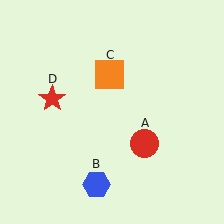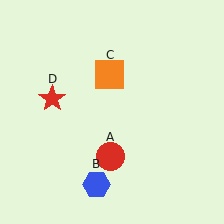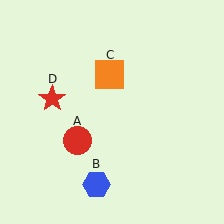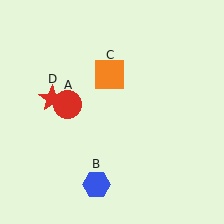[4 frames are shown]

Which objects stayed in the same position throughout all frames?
Blue hexagon (object B) and orange square (object C) and red star (object D) remained stationary.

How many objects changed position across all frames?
1 object changed position: red circle (object A).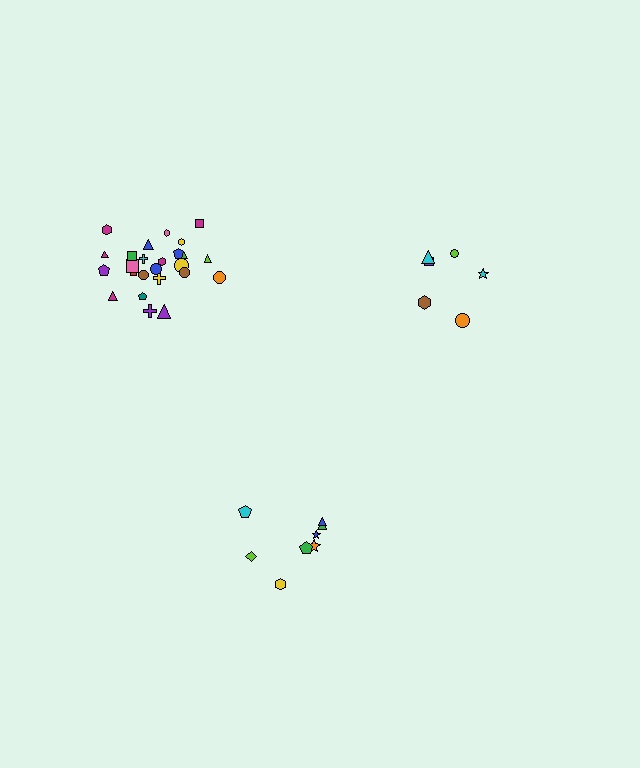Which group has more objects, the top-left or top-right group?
The top-left group.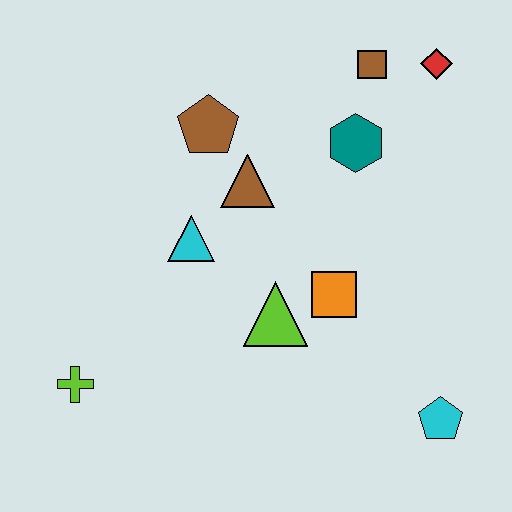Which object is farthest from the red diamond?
The lime cross is farthest from the red diamond.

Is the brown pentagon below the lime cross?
No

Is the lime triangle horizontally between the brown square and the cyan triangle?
Yes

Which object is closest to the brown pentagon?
The brown triangle is closest to the brown pentagon.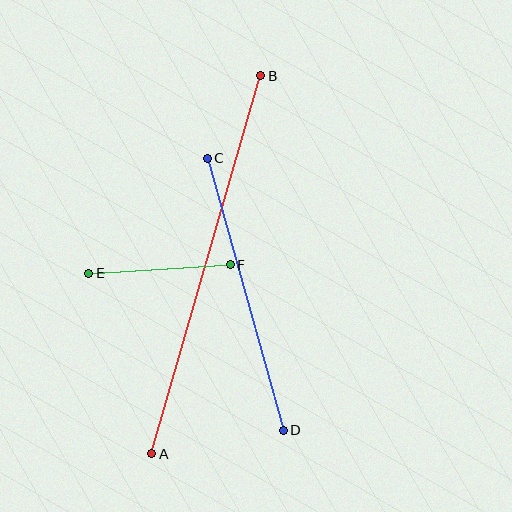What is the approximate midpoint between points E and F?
The midpoint is at approximately (159, 269) pixels.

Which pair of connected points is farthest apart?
Points A and B are farthest apart.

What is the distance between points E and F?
The distance is approximately 142 pixels.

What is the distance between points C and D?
The distance is approximately 282 pixels.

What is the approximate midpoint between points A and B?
The midpoint is at approximately (206, 265) pixels.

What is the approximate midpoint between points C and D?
The midpoint is at approximately (245, 294) pixels.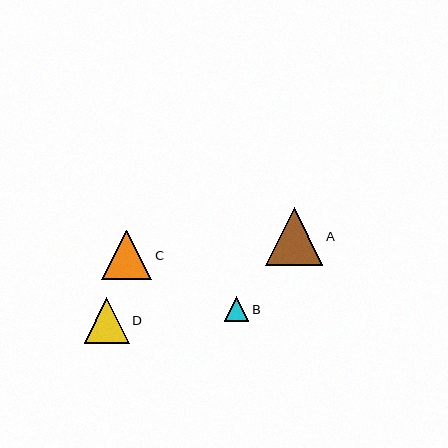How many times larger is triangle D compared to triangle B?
Triangle D is approximately 1.8 times the size of triangle B.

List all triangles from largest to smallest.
From largest to smallest: A, C, D, B.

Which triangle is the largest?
Triangle A is the largest with a size of approximately 58 pixels.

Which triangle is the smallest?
Triangle B is the smallest with a size of approximately 25 pixels.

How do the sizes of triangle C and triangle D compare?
Triangle C and triangle D are approximately the same size.